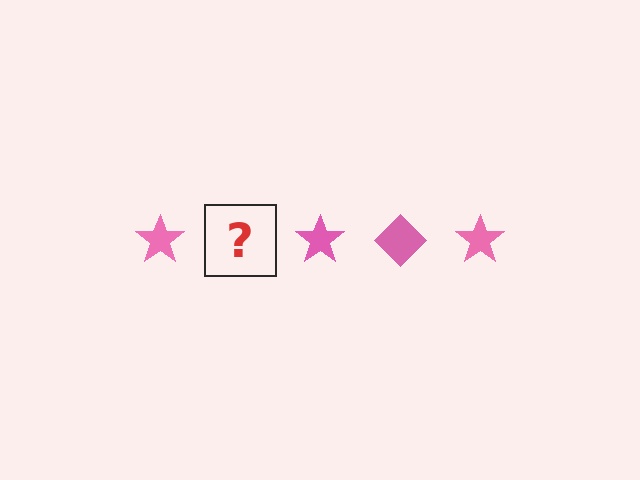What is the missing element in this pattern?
The missing element is a pink diamond.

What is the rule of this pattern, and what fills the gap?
The rule is that the pattern cycles through star, diamond shapes in pink. The gap should be filled with a pink diamond.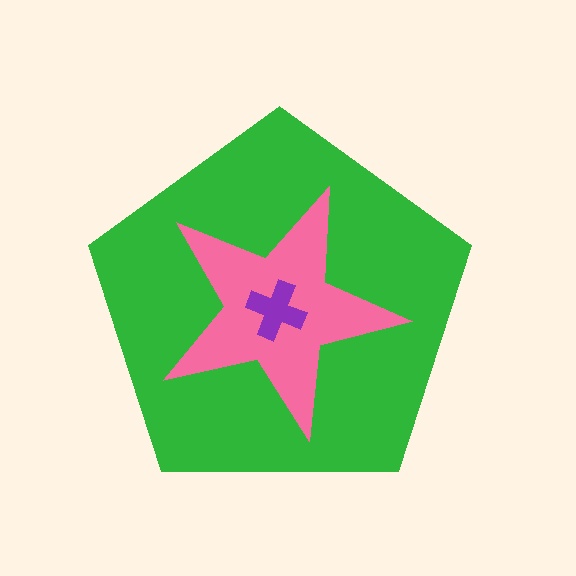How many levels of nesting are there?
3.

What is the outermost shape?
The green pentagon.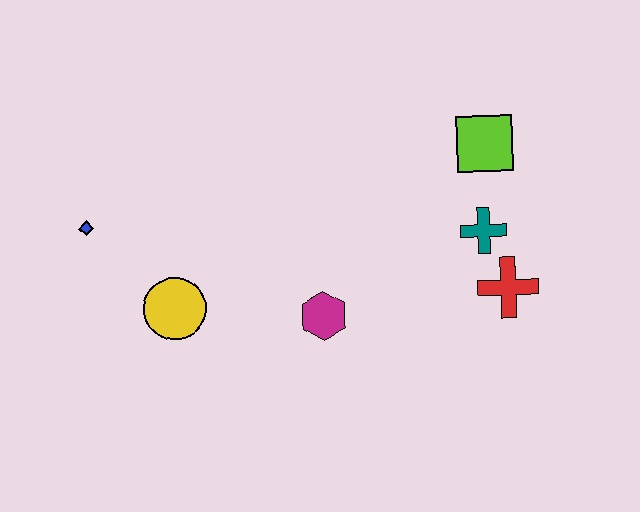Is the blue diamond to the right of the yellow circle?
No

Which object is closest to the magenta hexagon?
The yellow circle is closest to the magenta hexagon.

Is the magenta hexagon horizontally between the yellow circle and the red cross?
Yes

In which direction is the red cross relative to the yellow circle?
The red cross is to the right of the yellow circle.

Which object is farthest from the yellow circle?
The lime square is farthest from the yellow circle.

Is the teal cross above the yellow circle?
Yes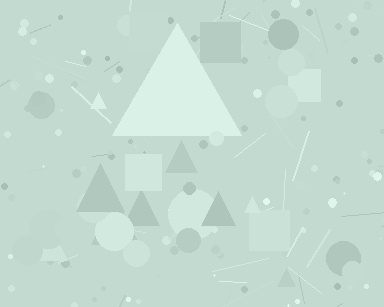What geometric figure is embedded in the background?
A triangle is embedded in the background.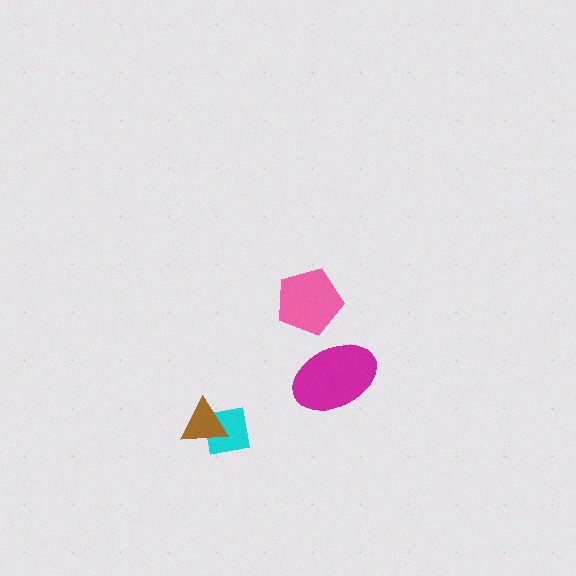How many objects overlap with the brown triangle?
1 object overlaps with the brown triangle.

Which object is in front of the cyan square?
The brown triangle is in front of the cyan square.